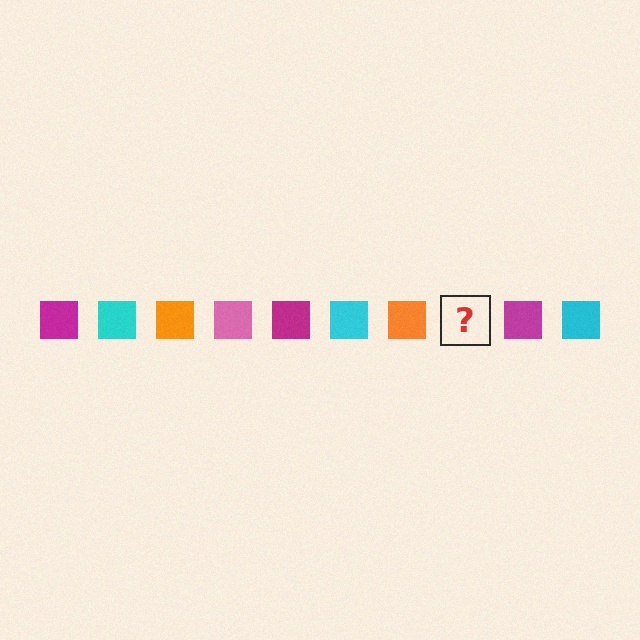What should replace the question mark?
The question mark should be replaced with a pink square.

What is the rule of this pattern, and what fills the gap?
The rule is that the pattern cycles through magenta, cyan, orange, pink squares. The gap should be filled with a pink square.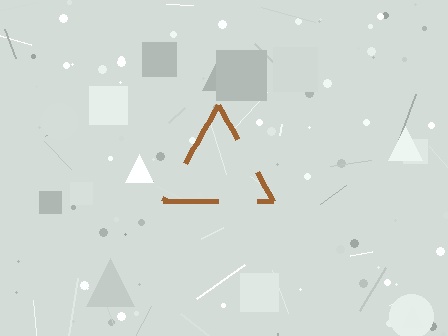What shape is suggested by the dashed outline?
The dashed outline suggests a triangle.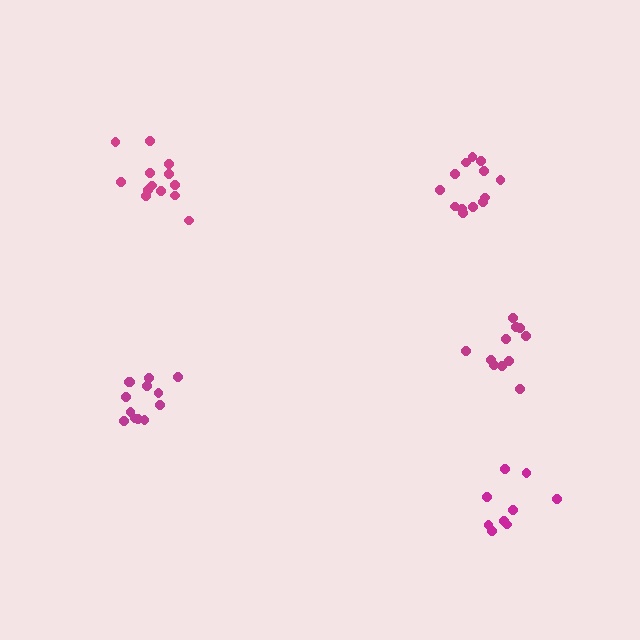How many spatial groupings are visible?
There are 5 spatial groupings.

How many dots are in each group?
Group 1: 13 dots, Group 2: 9 dots, Group 3: 13 dots, Group 4: 13 dots, Group 5: 11 dots (59 total).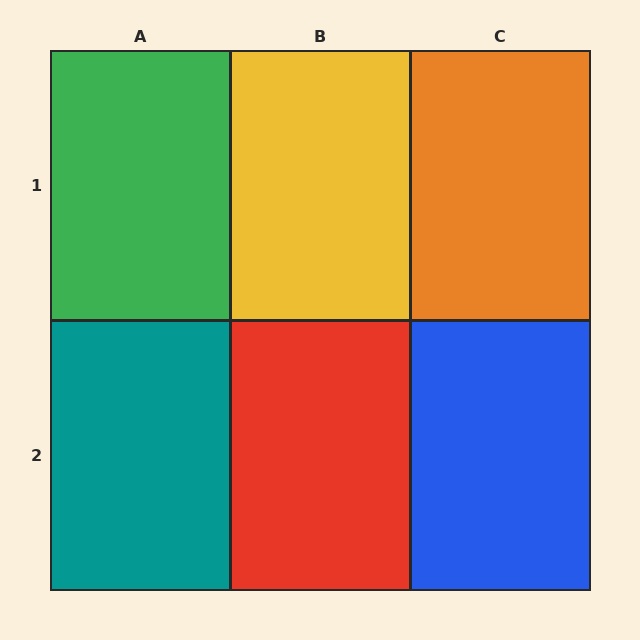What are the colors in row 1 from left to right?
Green, yellow, orange.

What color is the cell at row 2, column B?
Red.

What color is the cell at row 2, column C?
Blue.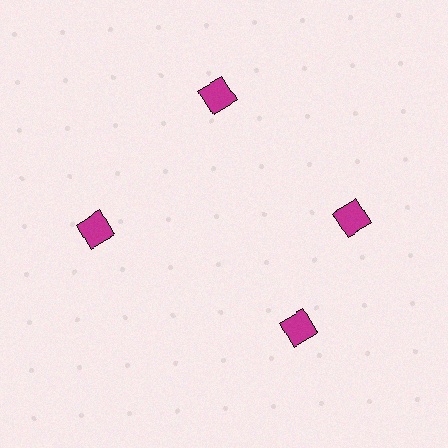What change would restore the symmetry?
The symmetry would be restored by rotating it back into even spacing with its neighbors so that all 4 diamonds sit at equal angles and equal distance from the center.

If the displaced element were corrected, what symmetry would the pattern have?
It would have 4-fold rotational symmetry — the pattern would map onto itself every 90 degrees.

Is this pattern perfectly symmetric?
No. The 4 magenta diamonds are arranged in a ring, but one element near the 6 o'clock position is rotated out of alignment along the ring, breaking the 4-fold rotational symmetry.